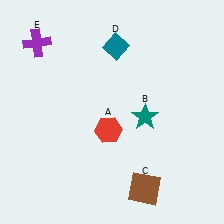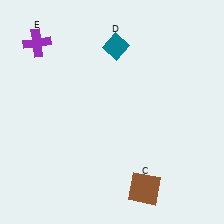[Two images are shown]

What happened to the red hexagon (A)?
The red hexagon (A) was removed in Image 2. It was in the bottom-left area of Image 1.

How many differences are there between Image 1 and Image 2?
There are 2 differences between the two images.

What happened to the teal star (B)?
The teal star (B) was removed in Image 2. It was in the bottom-right area of Image 1.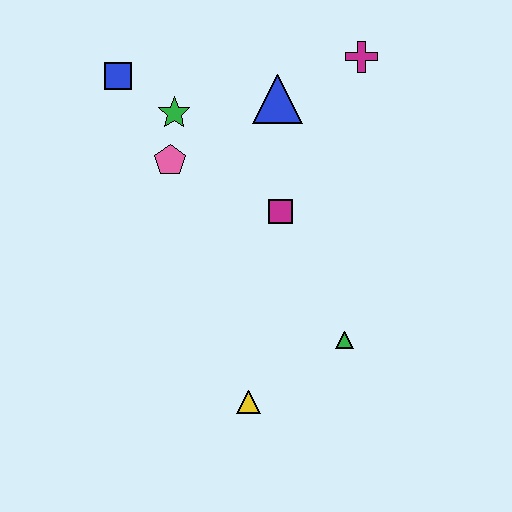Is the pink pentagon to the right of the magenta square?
No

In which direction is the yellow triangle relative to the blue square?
The yellow triangle is below the blue square.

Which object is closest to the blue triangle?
The magenta cross is closest to the blue triangle.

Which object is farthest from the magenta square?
The blue square is farthest from the magenta square.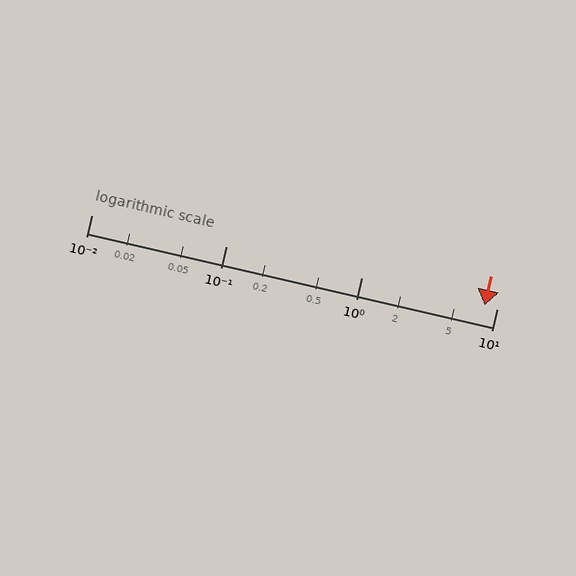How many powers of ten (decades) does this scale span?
The scale spans 3 decades, from 0.01 to 10.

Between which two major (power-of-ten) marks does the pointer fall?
The pointer is between 1 and 10.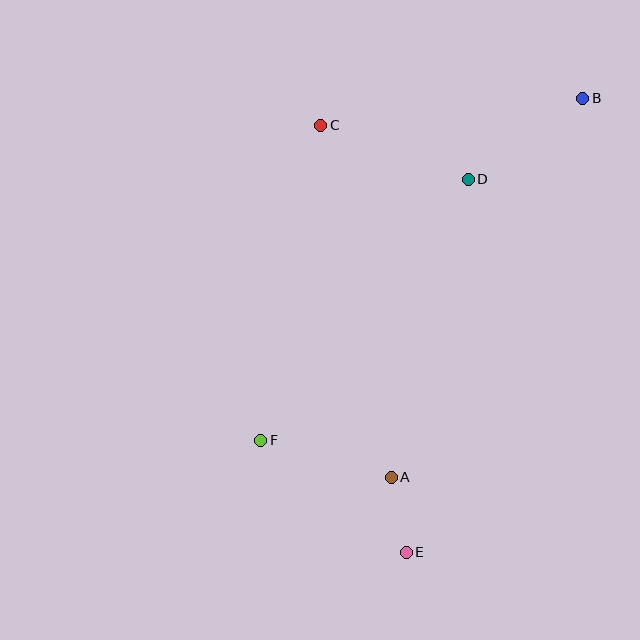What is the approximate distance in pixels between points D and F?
The distance between D and F is approximately 333 pixels.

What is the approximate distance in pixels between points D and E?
The distance between D and E is approximately 378 pixels.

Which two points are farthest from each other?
Points B and E are farthest from each other.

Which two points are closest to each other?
Points A and E are closest to each other.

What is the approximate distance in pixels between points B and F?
The distance between B and F is approximately 469 pixels.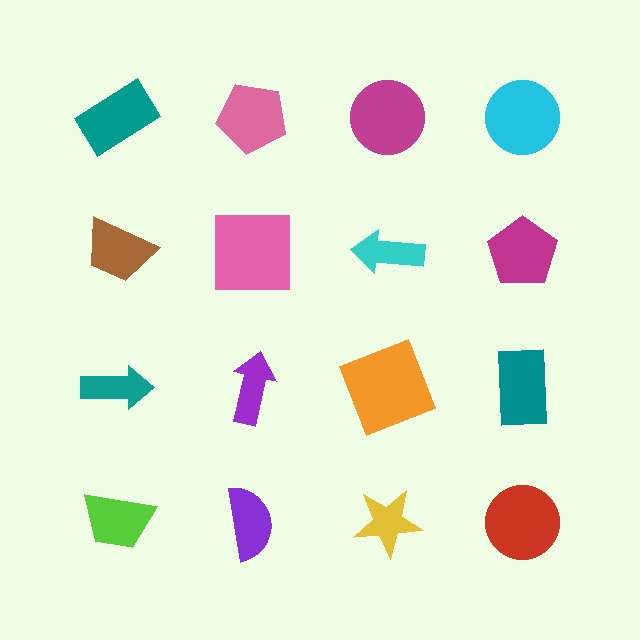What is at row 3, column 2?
A purple arrow.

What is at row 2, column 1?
A brown trapezoid.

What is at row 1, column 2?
A pink pentagon.